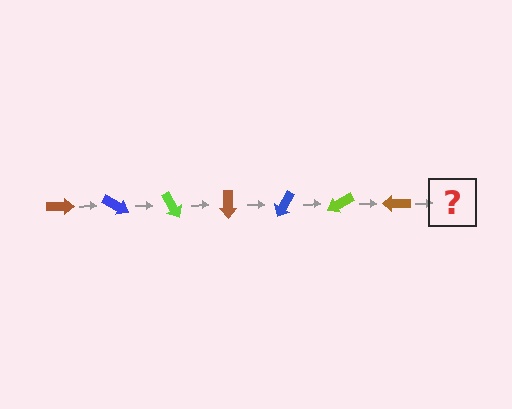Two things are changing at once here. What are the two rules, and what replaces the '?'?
The two rules are that it rotates 30 degrees each step and the color cycles through brown, blue, and lime. The '?' should be a blue arrow, rotated 210 degrees from the start.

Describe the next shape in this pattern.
It should be a blue arrow, rotated 210 degrees from the start.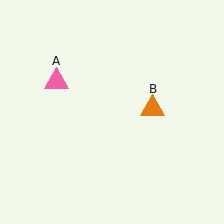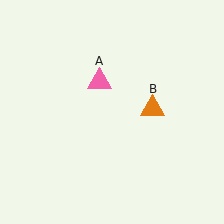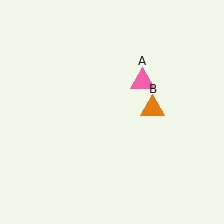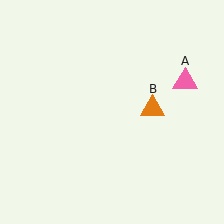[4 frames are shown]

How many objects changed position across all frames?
1 object changed position: pink triangle (object A).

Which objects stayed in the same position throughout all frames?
Orange triangle (object B) remained stationary.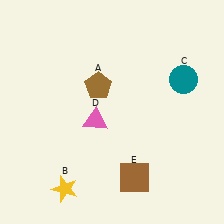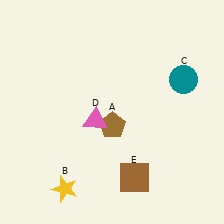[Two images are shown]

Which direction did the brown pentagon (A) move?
The brown pentagon (A) moved down.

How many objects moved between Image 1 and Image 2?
1 object moved between the two images.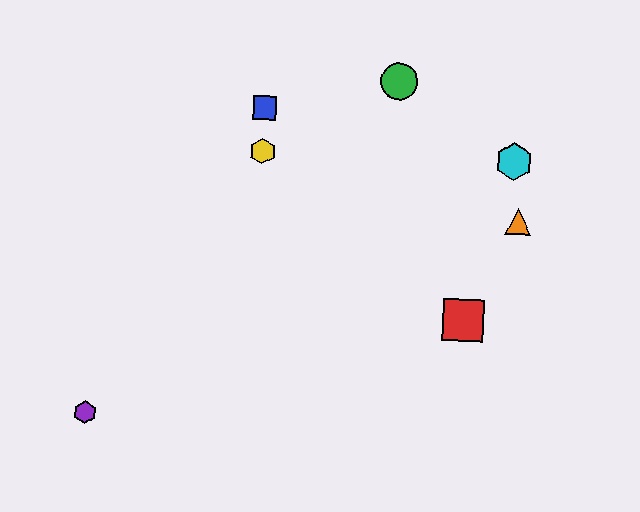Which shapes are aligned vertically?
The blue square, the yellow hexagon are aligned vertically.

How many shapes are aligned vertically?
2 shapes (the blue square, the yellow hexagon) are aligned vertically.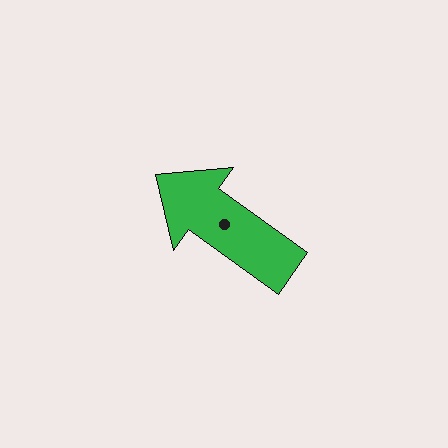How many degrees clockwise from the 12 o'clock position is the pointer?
Approximately 306 degrees.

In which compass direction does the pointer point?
Northwest.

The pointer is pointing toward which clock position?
Roughly 10 o'clock.